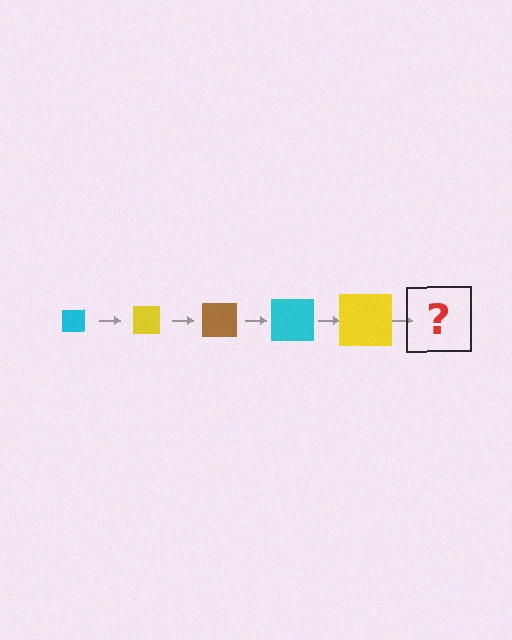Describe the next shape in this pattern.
It should be a brown square, larger than the previous one.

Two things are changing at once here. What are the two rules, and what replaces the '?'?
The two rules are that the square grows larger each step and the color cycles through cyan, yellow, and brown. The '?' should be a brown square, larger than the previous one.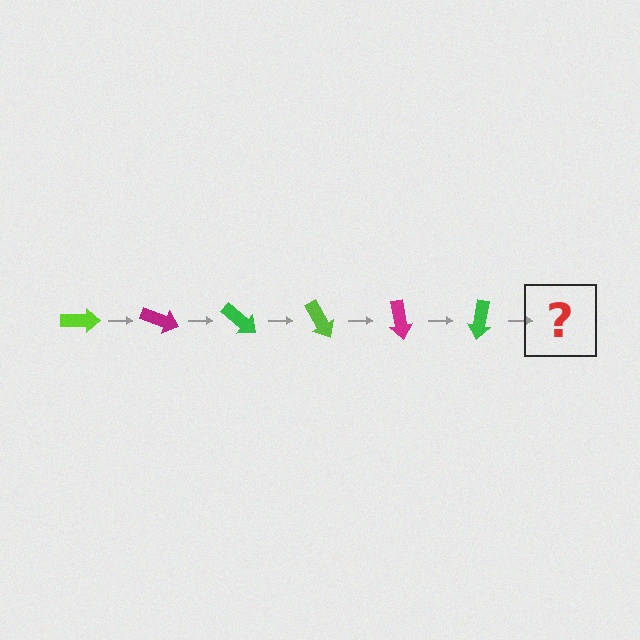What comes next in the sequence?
The next element should be a lime arrow, rotated 120 degrees from the start.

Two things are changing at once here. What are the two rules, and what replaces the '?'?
The two rules are that it rotates 20 degrees each step and the color cycles through lime, magenta, and green. The '?' should be a lime arrow, rotated 120 degrees from the start.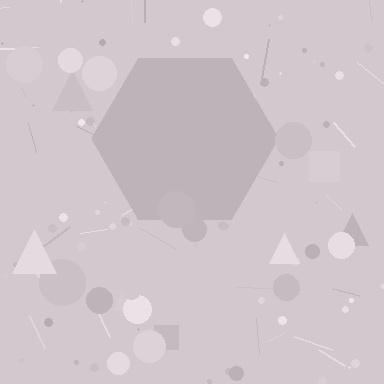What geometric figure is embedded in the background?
A hexagon is embedded in the background.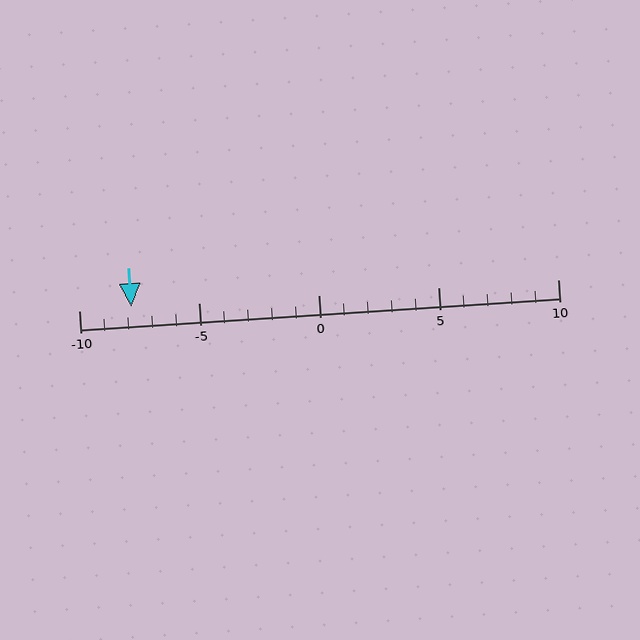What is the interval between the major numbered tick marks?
The major tick marks are spaced 5 units apart.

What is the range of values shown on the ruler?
The ruler shows values from -10 to 10.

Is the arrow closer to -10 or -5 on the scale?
The arrow is closer to -10.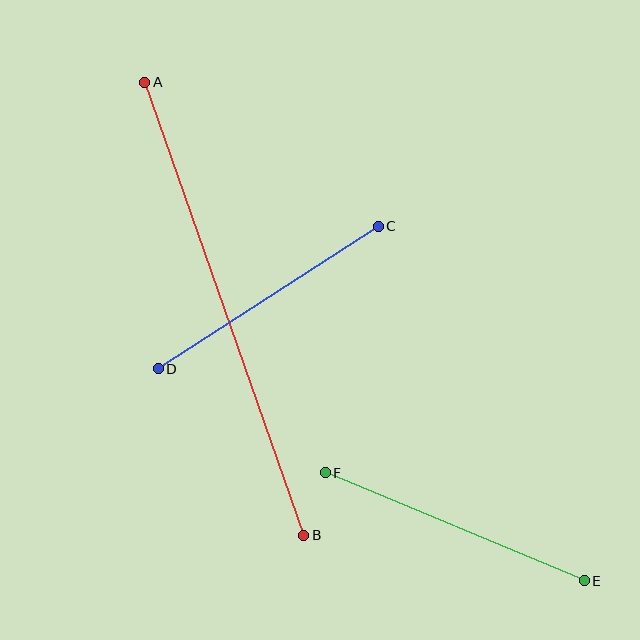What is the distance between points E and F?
The distance is approximately 281 pixels.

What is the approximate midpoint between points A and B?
The midpoint is at approximately (224, 309) pixels.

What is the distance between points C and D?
The distance is approximately 262 pixels.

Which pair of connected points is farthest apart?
Points A and B are farthest apart.